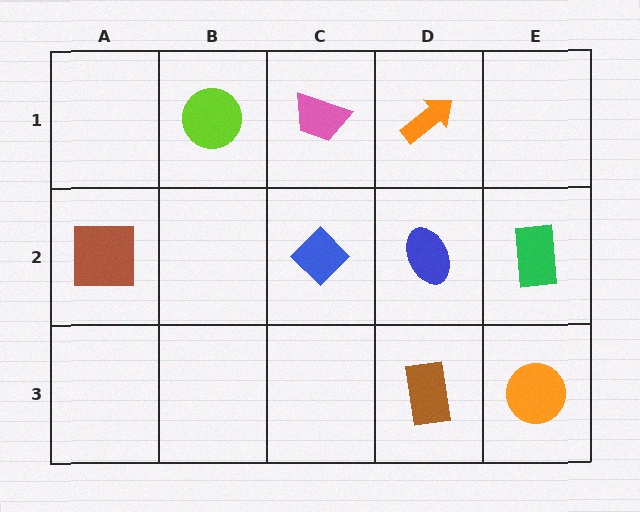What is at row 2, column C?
A blue diamond.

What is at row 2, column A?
A brown square.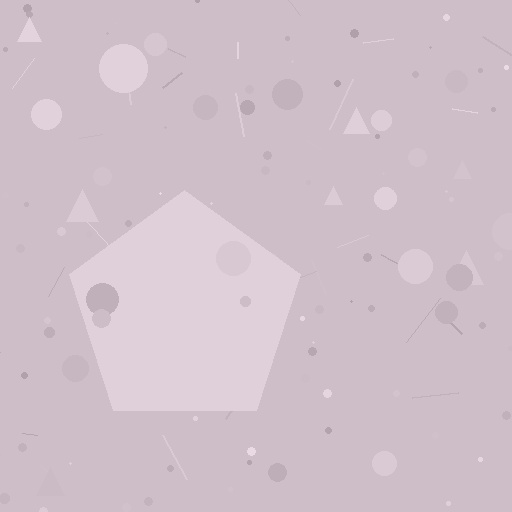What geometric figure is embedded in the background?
A pentagon is embedded in the background.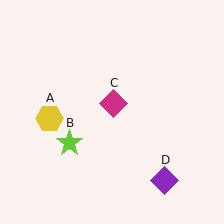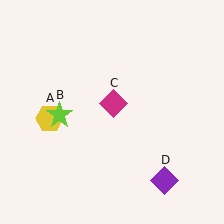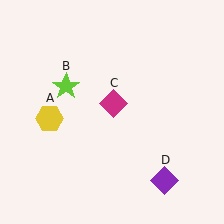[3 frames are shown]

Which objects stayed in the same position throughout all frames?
Yellow hexagon (object A) and magenta diamond (object C) and purple diamond (object D) remained stationary.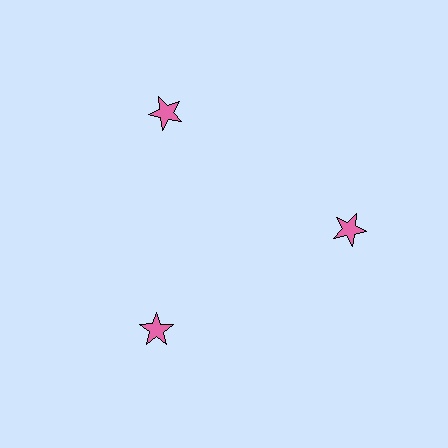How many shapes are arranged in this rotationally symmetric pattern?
There are 3 shapes, arranged in 3 groups of 1.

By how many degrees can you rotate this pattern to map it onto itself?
The pattern maps onto itself every 120 degrees of rotation.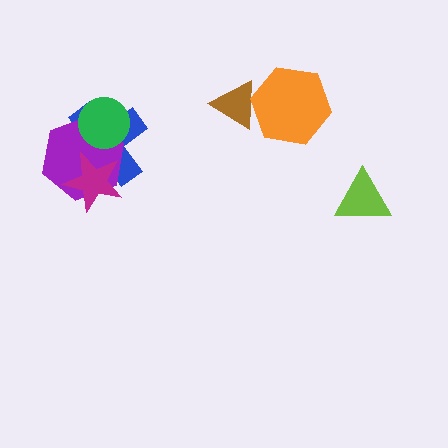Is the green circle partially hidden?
No, no other shape covers it.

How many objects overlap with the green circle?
2 objects overlap with the green circle.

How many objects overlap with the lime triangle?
0 objects overlap with the lime triangle.